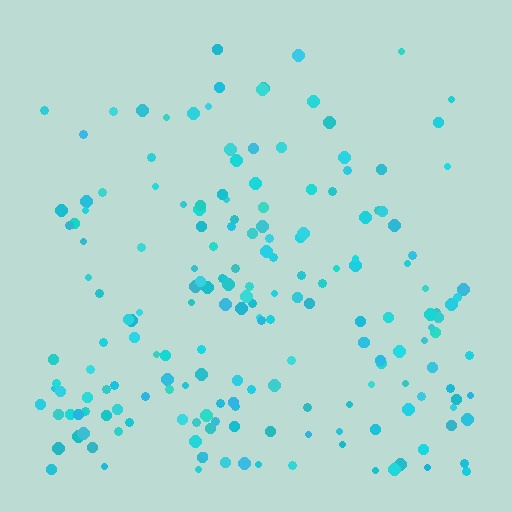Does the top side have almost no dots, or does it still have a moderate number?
Still a moderate number, just noticeably fewer than the bottom.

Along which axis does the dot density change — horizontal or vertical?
Vertical.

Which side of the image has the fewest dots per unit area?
The top.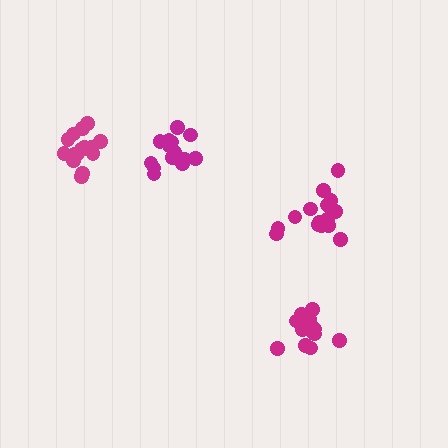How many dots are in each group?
Group 1: 16 dots, Group 2: 16 dots, Group 3: 15 dots, Group 4: 14 dots (61 total).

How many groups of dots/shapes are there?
There are 4 groups.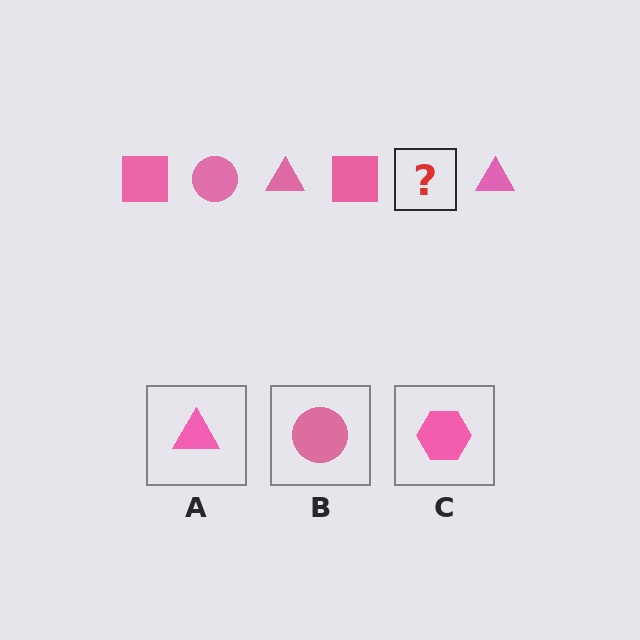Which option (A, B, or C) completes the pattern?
B.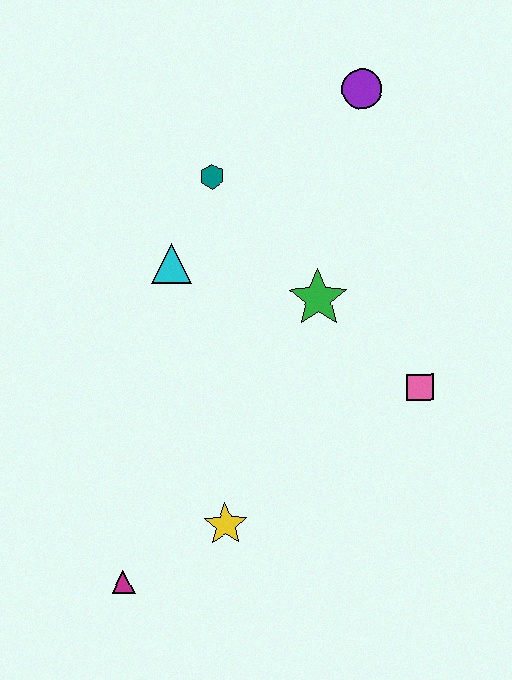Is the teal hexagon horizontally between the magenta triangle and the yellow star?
Yes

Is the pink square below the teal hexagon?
Yes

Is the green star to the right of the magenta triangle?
Yes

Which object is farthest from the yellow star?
The purple circle is farthest from the yellow star.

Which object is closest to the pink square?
The green star is closest to the pink square.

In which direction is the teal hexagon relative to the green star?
The teal hexagon is above the green star.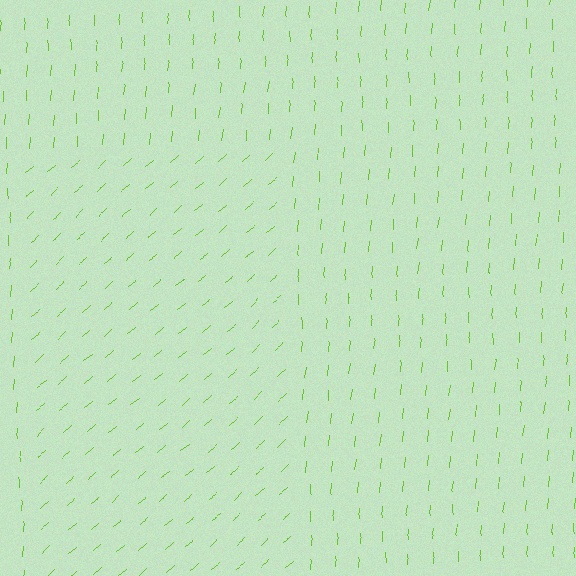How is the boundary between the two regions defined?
The boundary is defined purely by a change in line orientation (approximately 45 degrees difference). All lines are the same color and thickness.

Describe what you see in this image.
The image is filled with small lime line segments. A rectangle region in the image has lines oriented differently from the surrounding lines, creating a visible texture boundary.